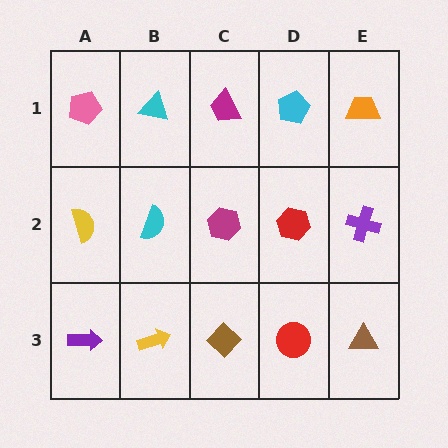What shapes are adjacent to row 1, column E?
A purple cross (row 2, column E), a cyan pentagon (row 1, column D).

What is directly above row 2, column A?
A pink pentagon.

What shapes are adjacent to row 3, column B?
A cyan semicircle (row 2, column B), a purple arrow (row 3, column A), a brown diamond (row 3, column C).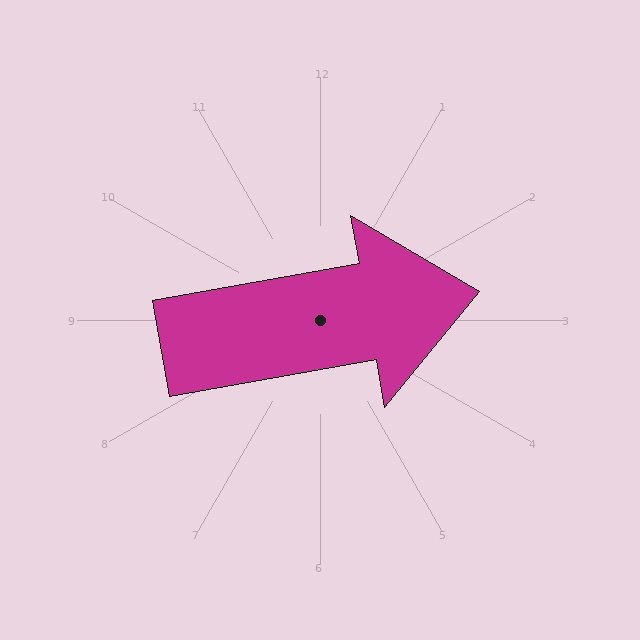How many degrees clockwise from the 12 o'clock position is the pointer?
Approximately 80 degrees.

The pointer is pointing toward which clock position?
Roughly 3 o'clock.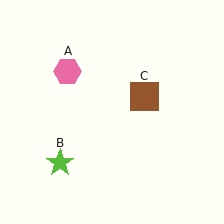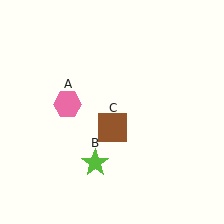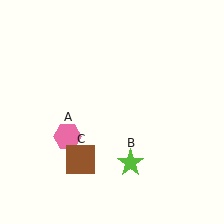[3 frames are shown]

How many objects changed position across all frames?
3 objects changed position: pink hexagon (object A), lime star (object B), brown square (object C).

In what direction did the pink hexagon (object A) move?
The pink hexagon (object A) moved down.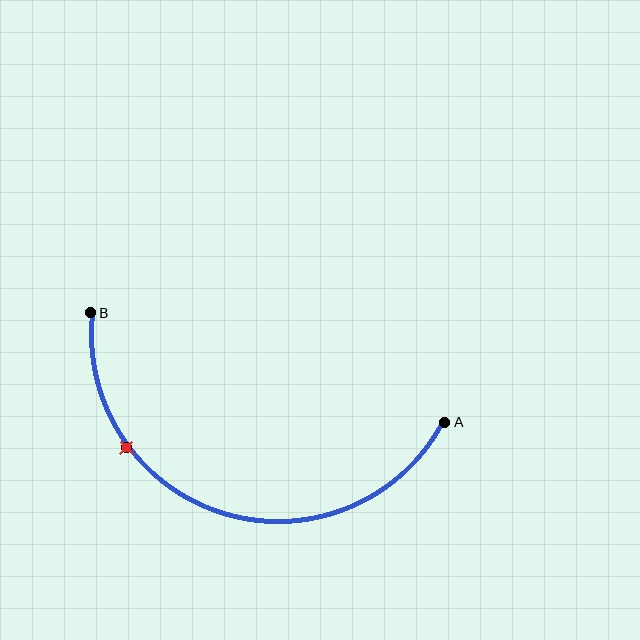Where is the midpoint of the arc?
The arc midpoint is the point on the curve farthest from the straight line joining A and B. It sits below that line.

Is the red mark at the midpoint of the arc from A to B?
No. The red mark lies on the arc but is closer to endpoint B. The arc midpoint would be at the point on the curve equidistant along the arc from both A and B.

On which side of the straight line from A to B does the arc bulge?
The arc bulges below the straight line connecting A and B.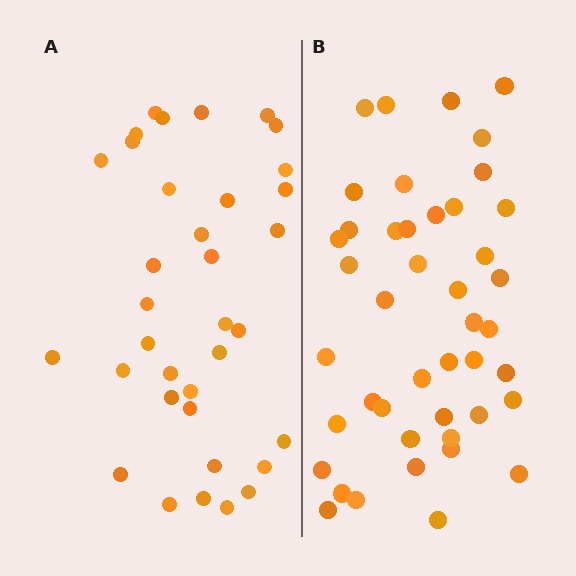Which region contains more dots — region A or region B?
Region B (the right region) has more dots.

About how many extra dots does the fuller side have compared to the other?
Region B has roughly 8 or so more dots than region A.